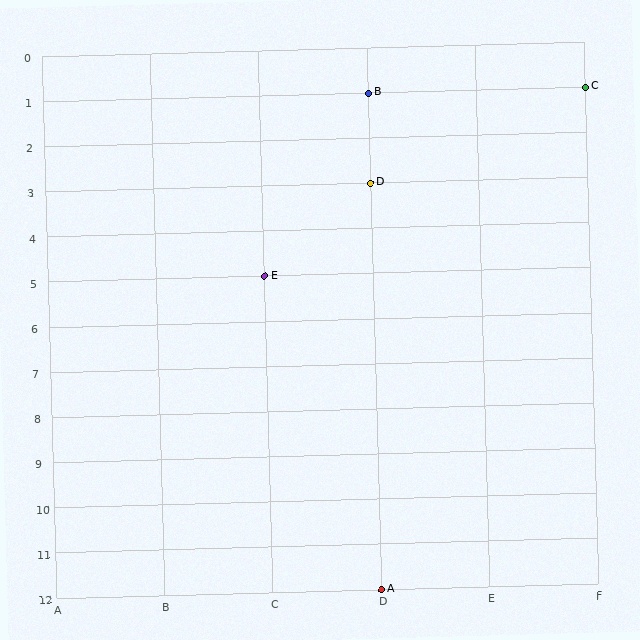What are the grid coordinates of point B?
Point B is at grid coordinates (D, 1).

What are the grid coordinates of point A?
Point A is at grid coordinates (D, 12).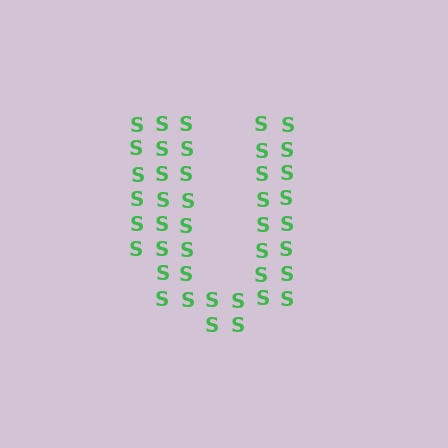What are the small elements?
The small elements are letter S's.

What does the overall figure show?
The overall figure shows the letter U.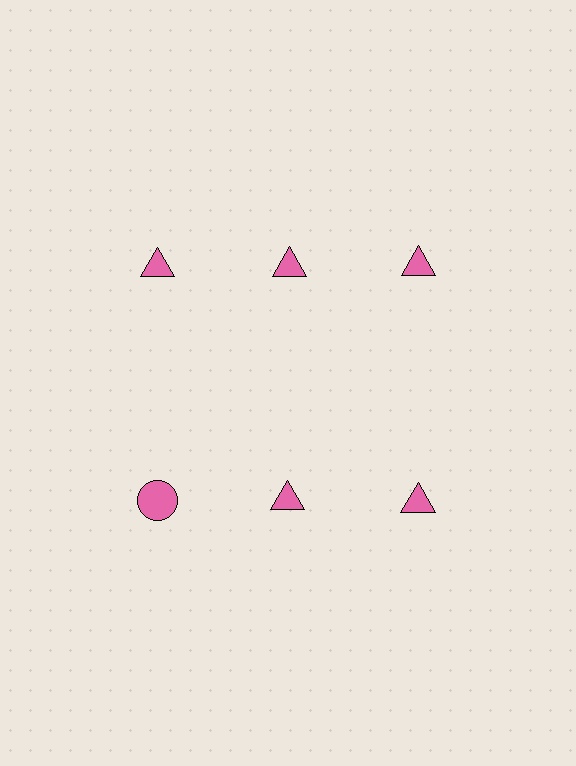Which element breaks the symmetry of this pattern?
The pink circle in the second row, leftmost column breaks the symmetry. All other shapes are pink triangles.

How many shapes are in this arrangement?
There are 6 shapes arranged in a grid pattern.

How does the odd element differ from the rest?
It has a different shape: circle instead of triangle.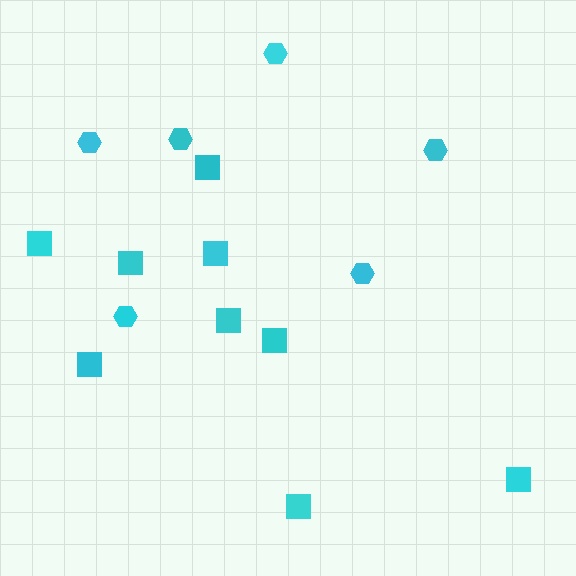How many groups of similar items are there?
There are 2 groups: one group of hexagons (6) and one group of squares (9).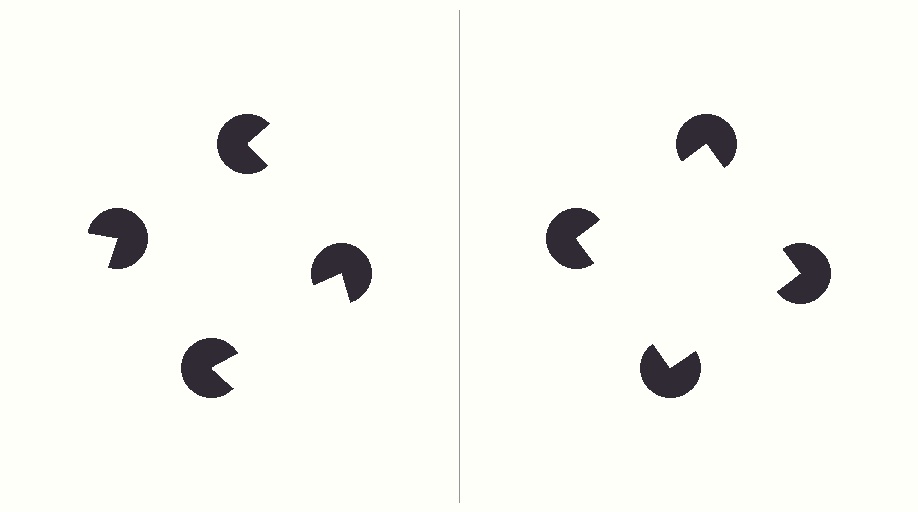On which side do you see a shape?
An illusory square appears on the right side. On the left side the wedge cuts are rotated, so no coherent shape forms.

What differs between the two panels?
The pac-man discs are positioned identically on both sides; only the wedge orientations differ. On the right they align to a square; on the left they are misaligned.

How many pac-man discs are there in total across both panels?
8 — 4 on each side.